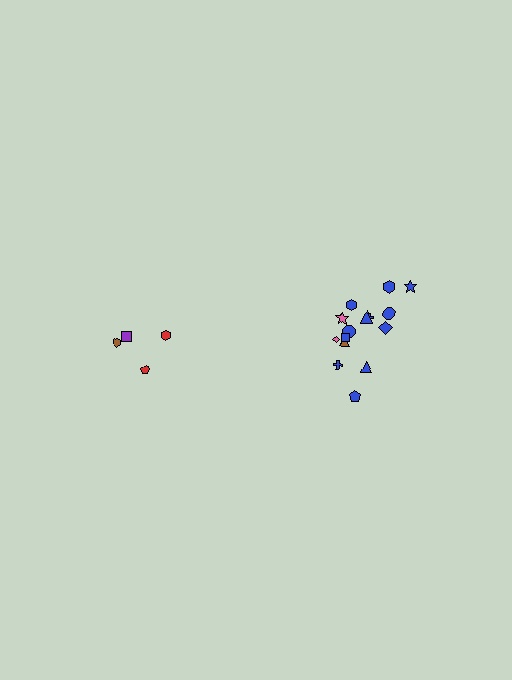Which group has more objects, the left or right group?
The right group.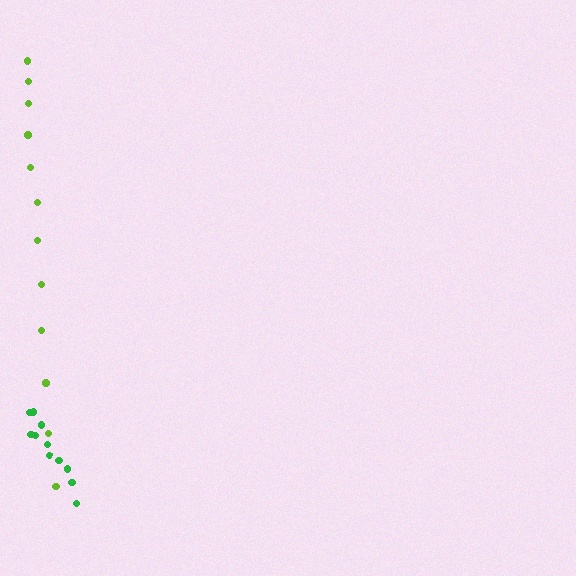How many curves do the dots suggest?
There are 2 distinct paths.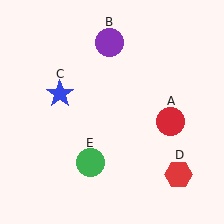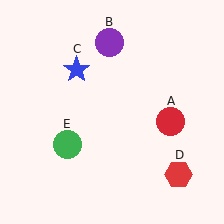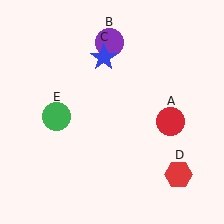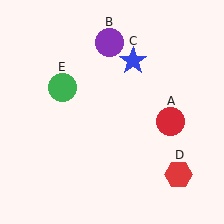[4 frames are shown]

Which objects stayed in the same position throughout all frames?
Red circle (object A) and purple circle (object B) and red hexagon (object D) remained stationary.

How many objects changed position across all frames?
2 objects changed position: blue star (object C), green circle (object E).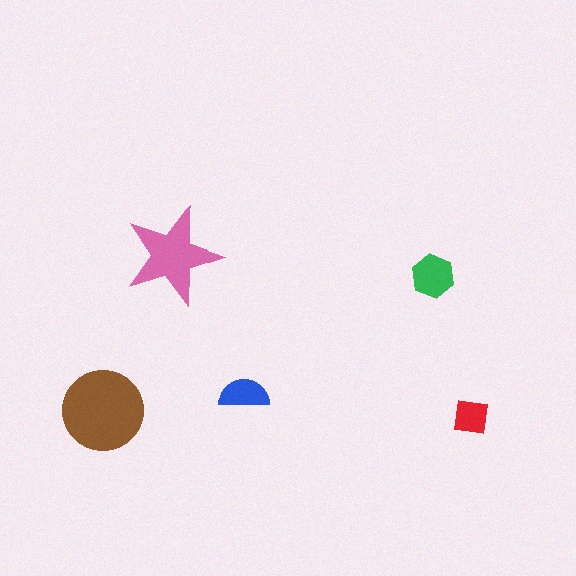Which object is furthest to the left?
The brown circle is leftmost.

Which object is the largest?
The brown circle.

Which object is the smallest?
The red square.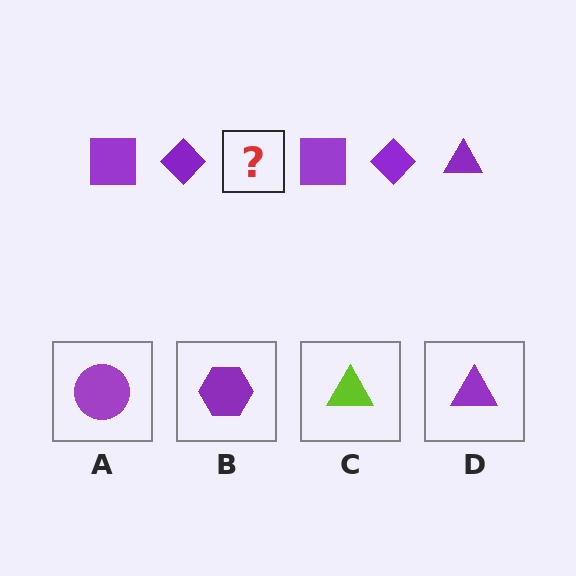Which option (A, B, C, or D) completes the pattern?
D.